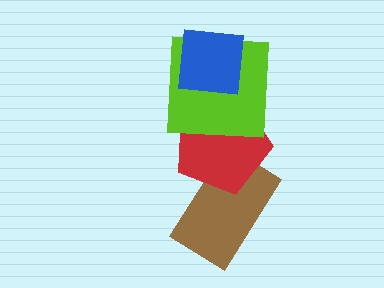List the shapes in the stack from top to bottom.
From top to bottom: the blue square, the lime square, the red pentagon, the brown rectangle.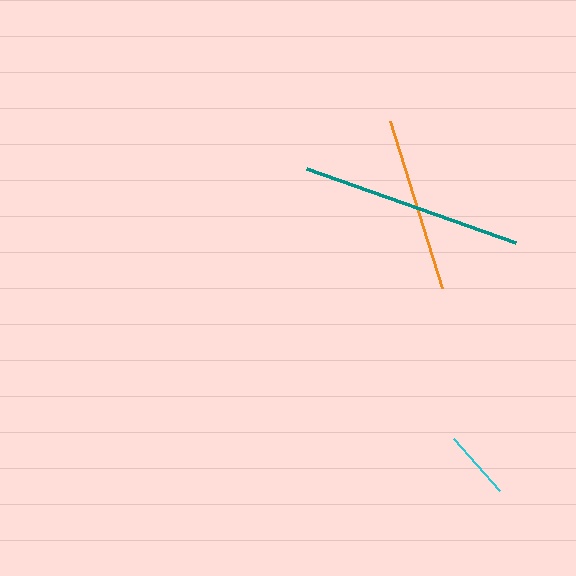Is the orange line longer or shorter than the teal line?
The teal line is longer than the orange line.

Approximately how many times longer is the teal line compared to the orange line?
The teal line is approximately 1.3 times the length of the orange line.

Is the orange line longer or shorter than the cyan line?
The orange line is longer than the cyan line.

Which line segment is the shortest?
The cyan line is the shortest at approximately 70 pixels.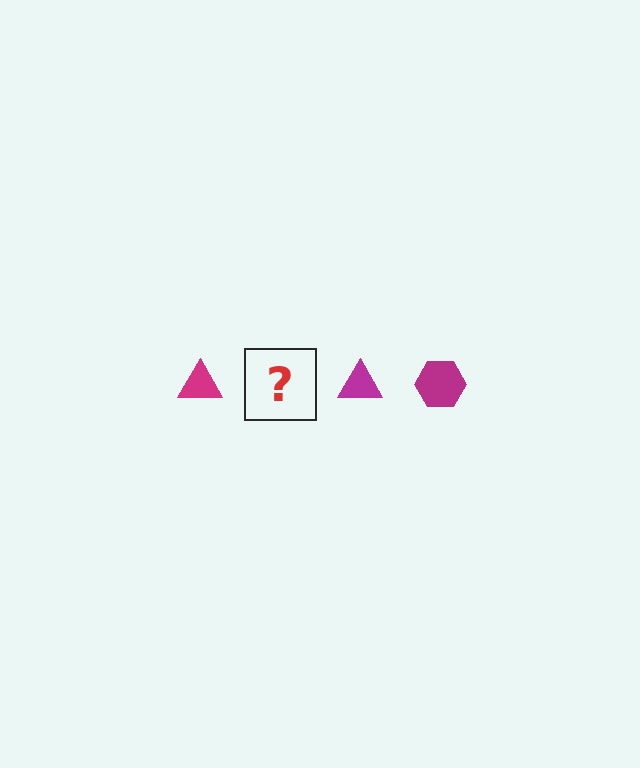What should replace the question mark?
The question mark should be replaced with a magenta hexagon.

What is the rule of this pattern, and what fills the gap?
The rule is that the pattern cycles through triangle, hexagon shapes in magenta. The gap should be filled with a magenta hexagon.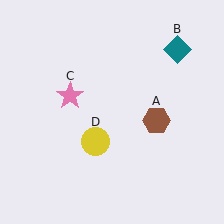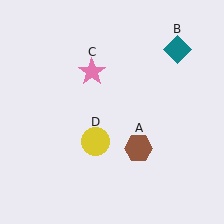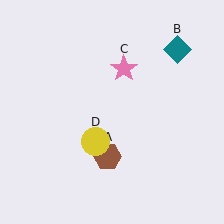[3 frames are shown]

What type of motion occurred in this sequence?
The brown hexagon (object A), pink star (object C) rotated clockwise around the center of the scene.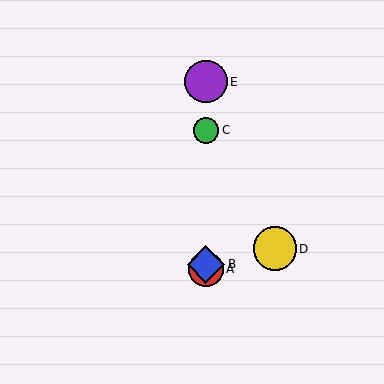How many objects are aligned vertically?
4 objects (A, B, C, E) are aligned vertically.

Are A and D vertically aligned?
No, A is at x≈206 and D is at x≈275.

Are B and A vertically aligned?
Yes, both are at x≈206.